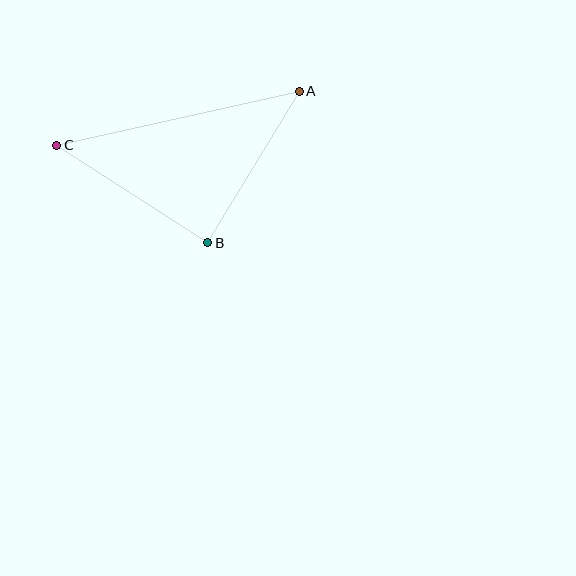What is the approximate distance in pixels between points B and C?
The distance between B and C is approximately 180 pixels.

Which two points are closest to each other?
Points A and B are closest to each other.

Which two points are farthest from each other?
Points A and C are farthest from each other.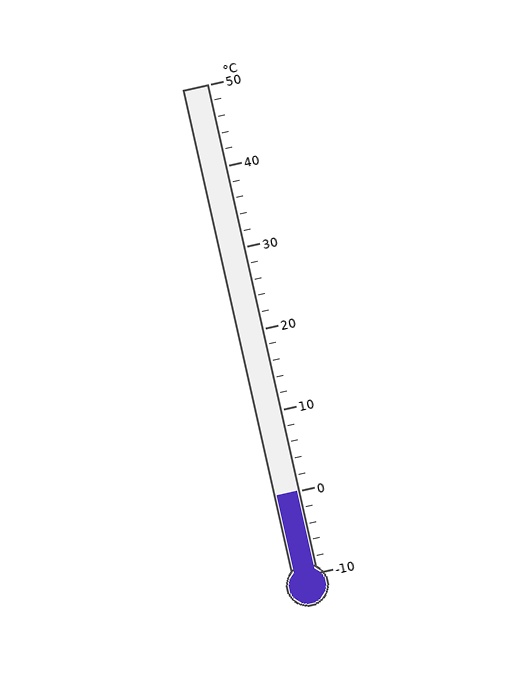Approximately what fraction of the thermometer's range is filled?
The thermometer is filled to approximately 15% of its range.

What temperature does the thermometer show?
The thermometer shows approximately 0°C.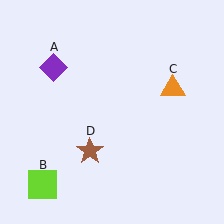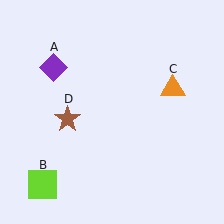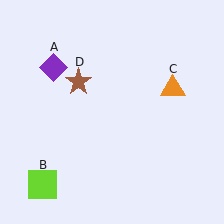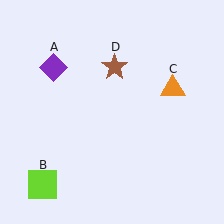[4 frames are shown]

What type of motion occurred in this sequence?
The brown star (object D) rotated clockwise around the center of the scene.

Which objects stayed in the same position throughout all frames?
Purple diamond (object A) and lime square (object B) and orange triangle (object C) remained stationary.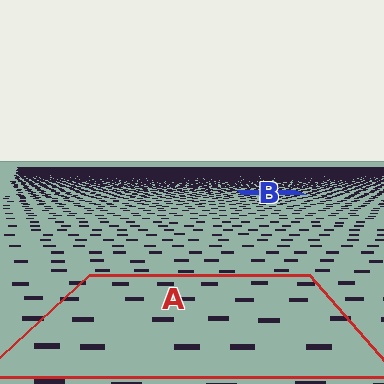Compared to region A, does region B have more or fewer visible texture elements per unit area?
Region B has more texture elements per unit area — they are packed more densely because it is farther away.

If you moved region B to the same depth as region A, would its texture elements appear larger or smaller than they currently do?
They would appear larger. At a closer depth, the same texture elements are projected at a bigger on-screen size.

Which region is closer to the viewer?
Region A is closer. The texture elements there are larger and more spread out.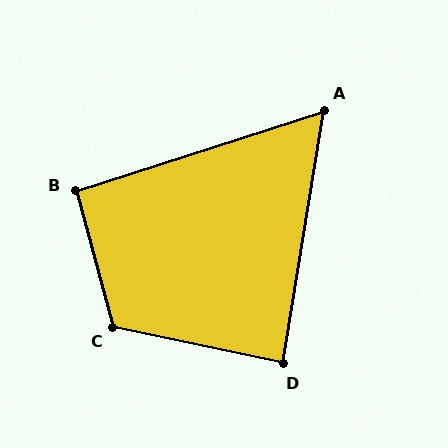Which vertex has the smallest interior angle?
A, at approximately 63 degrees.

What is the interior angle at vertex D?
Approximately 87 degrees (approximately right).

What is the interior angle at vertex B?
Approximately 93 degrees (approximately right).